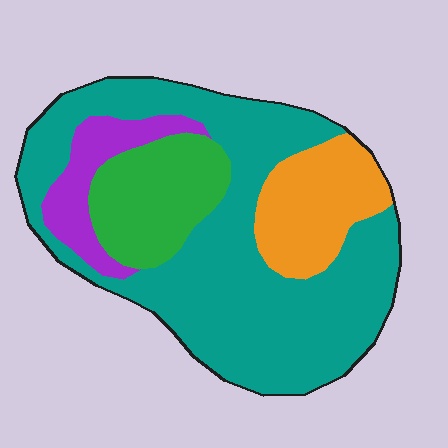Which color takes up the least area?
Purple, at roughly 10%.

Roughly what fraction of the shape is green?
Green takes up about one sixth (1/6) of the shape.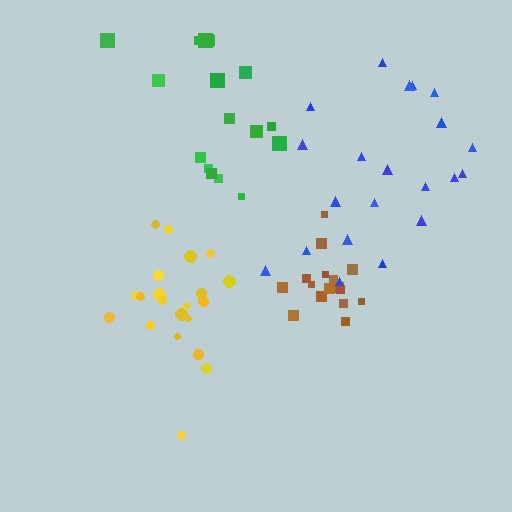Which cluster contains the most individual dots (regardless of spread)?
Yellow (22).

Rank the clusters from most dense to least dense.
brown, yellow, green, blue.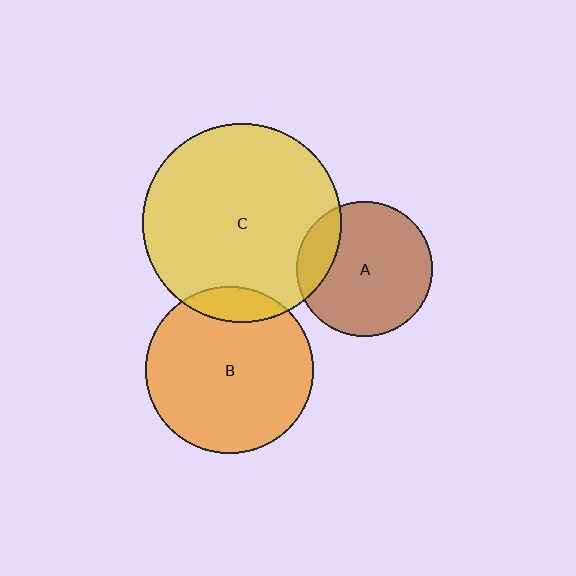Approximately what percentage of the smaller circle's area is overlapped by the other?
Approximately 15%.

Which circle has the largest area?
Circle C (yellow).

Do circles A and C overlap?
Yes.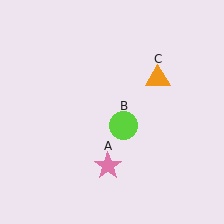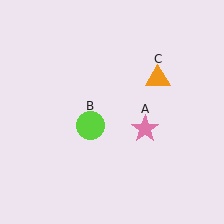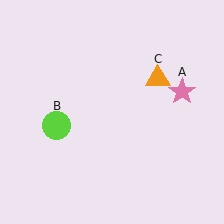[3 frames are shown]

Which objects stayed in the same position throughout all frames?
Orange triangle (object C) remained stationary.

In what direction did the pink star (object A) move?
The pink star (object A) moved up and to the right.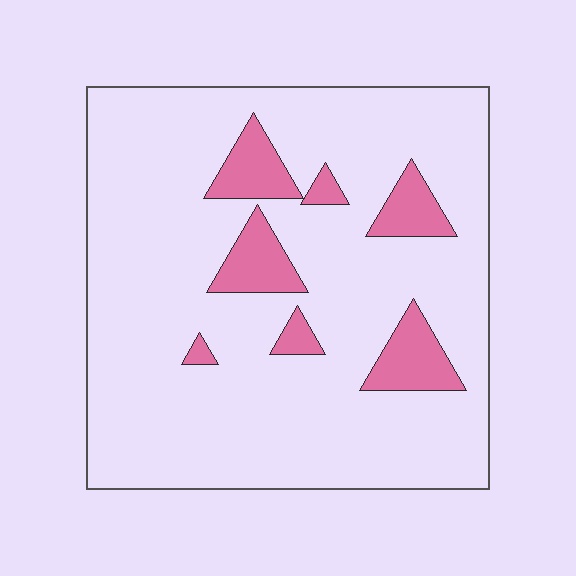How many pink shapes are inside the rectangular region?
7.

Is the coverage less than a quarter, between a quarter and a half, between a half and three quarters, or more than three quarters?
Less than a quarter.